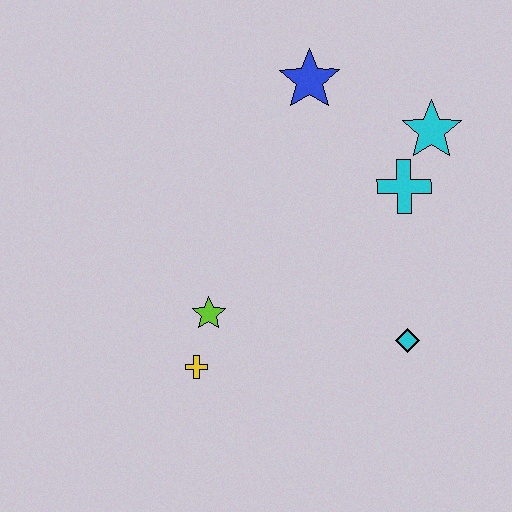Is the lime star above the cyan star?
No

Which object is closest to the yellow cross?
The lime star is closest to the yellow cross.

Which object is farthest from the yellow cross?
The cyan star is farthest from the yellow cross.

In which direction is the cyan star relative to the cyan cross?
The cyan star is above the cyan cross.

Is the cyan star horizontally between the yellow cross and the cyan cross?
No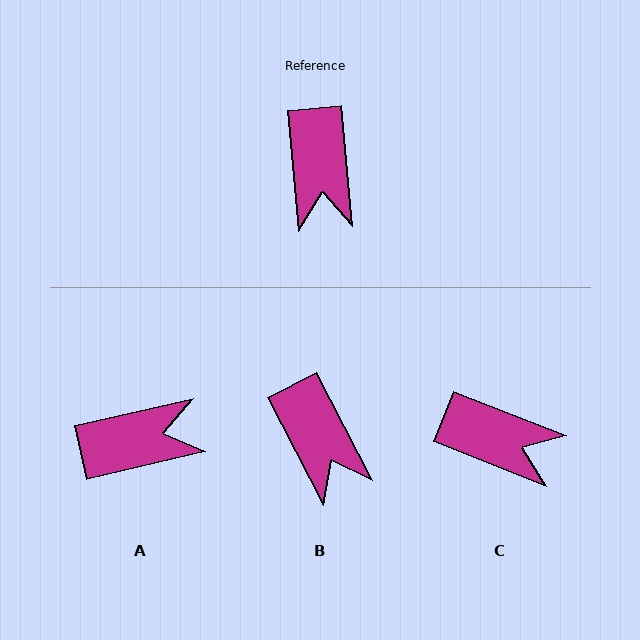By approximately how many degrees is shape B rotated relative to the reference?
Approximately 22 degrees counter-clockwise.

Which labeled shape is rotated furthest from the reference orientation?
A, about 98 degrees away.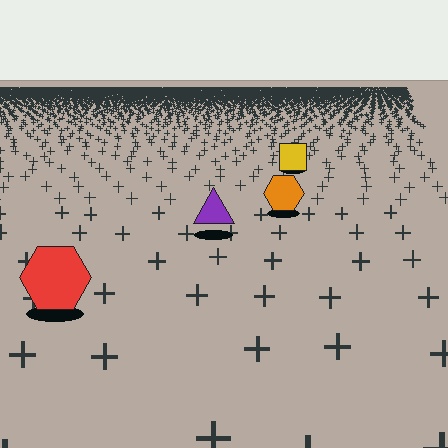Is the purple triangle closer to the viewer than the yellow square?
Yes. The purple triangle is closer — you can tell from the texture gradient: the ground texture is coarser near it.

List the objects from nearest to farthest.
From nearest to farthest: the red hexagon, the purple triangle, the orange hexagon, the yellow square.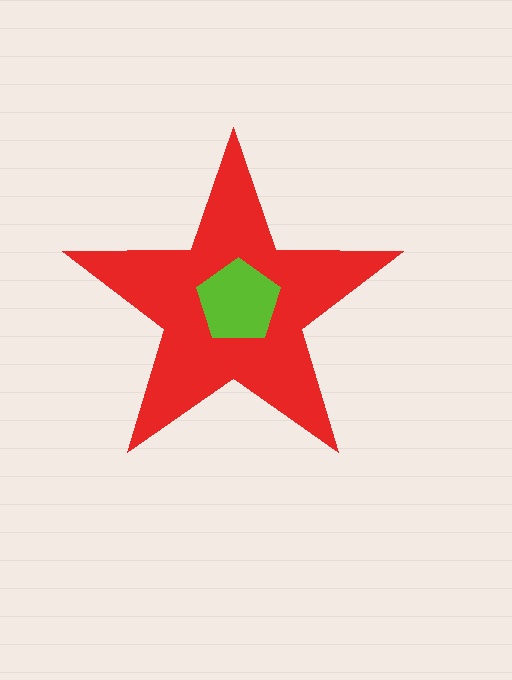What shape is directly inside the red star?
The lime pentagon.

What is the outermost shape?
The red star.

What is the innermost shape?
The lime pentagon.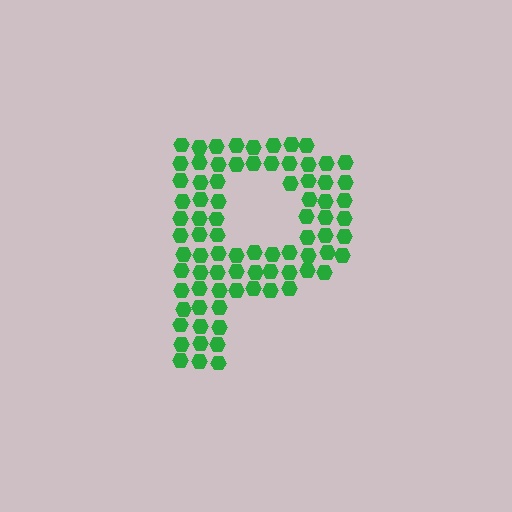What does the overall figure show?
The overall figure shows the letter P.